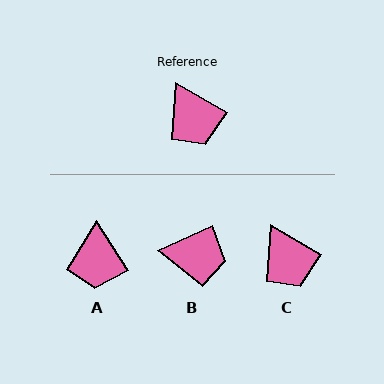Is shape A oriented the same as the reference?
No, it is off by about 27 degrees.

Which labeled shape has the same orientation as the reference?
C.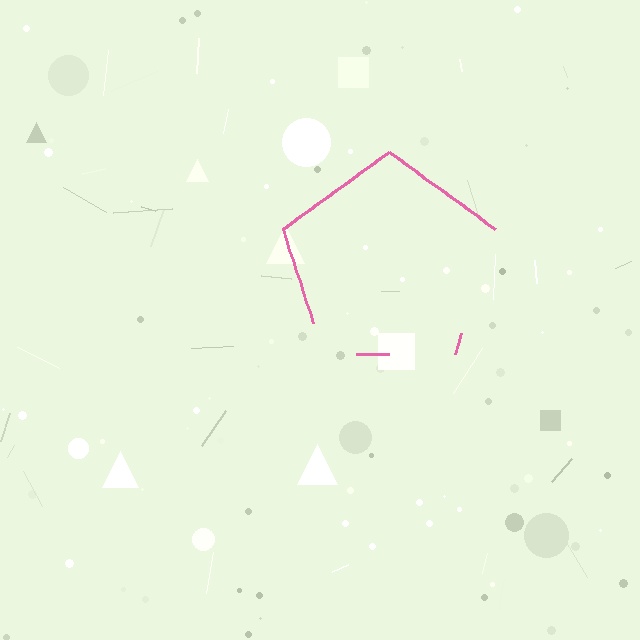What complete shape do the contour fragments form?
The contour fragments form a pentagon.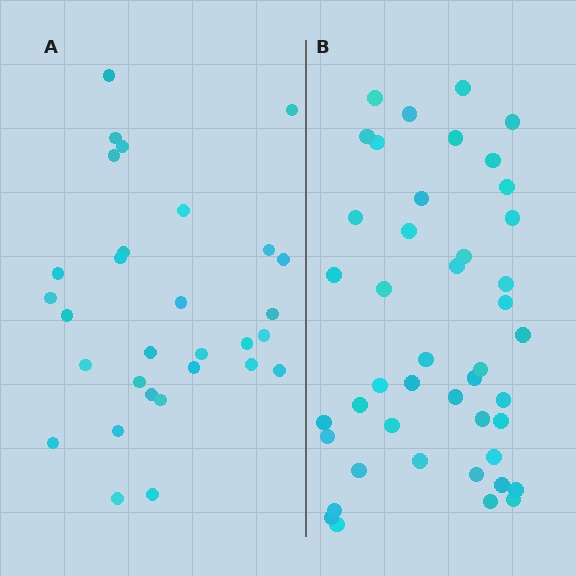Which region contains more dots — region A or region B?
Region B (the right region) has more dots.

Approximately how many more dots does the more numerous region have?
Region B has approximately 15 more dots than region A.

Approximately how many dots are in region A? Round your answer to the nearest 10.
About 30 dots.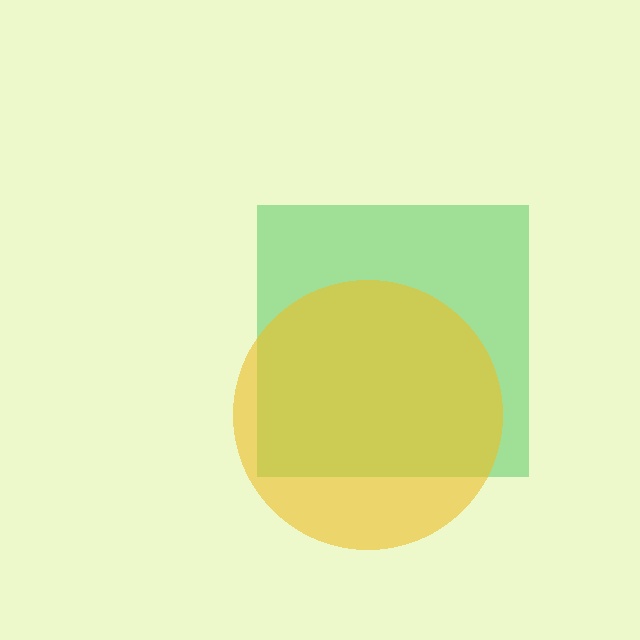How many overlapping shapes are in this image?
There are 2 overlapping shapes in the image.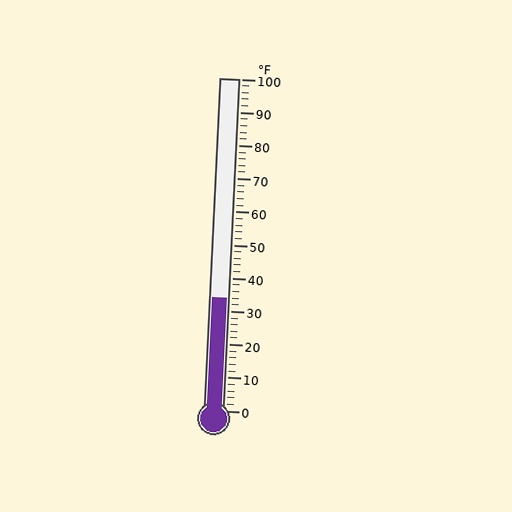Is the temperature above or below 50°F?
The temperature is below 50°F.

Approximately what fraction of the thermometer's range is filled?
The thermometer is filled to approximately 35% of its range.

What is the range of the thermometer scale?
The thermometer scale ranges from 0°F to 100°F.